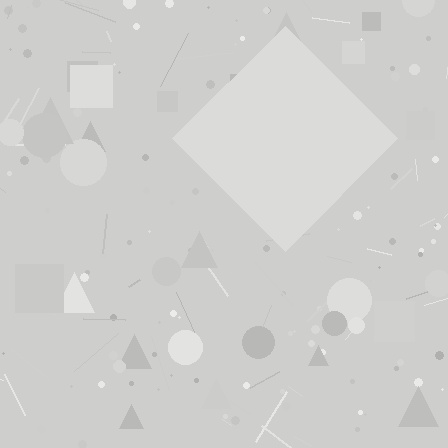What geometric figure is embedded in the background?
A diamond is embedded in the background.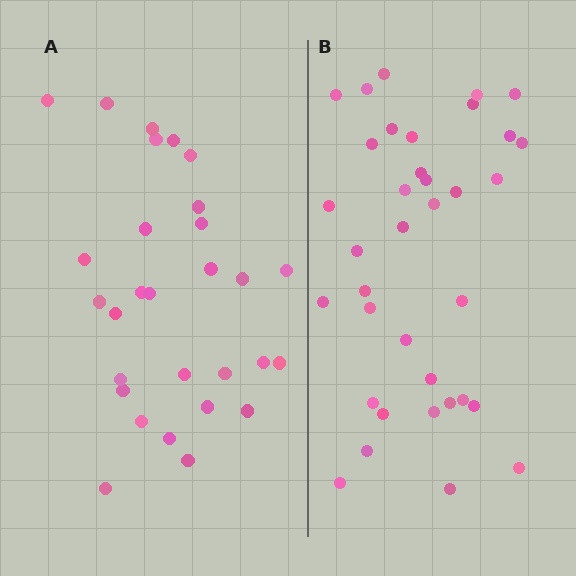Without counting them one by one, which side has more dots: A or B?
Region B (the right region) has more dots.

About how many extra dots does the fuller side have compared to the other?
Region B has roughly 8 or so more dots than region A.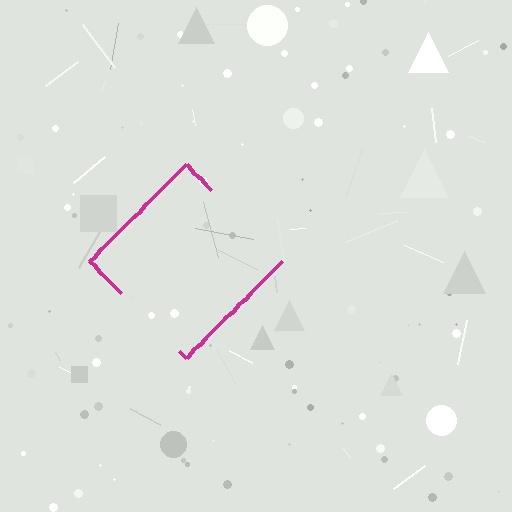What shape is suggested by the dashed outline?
The dashed outline suggests a diamond.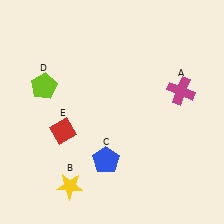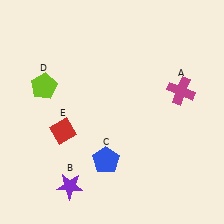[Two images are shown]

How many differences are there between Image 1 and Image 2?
There is 1 difference between the two images.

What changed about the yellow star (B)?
In Image 1, B is yellow. In Image 2, it changed to purple.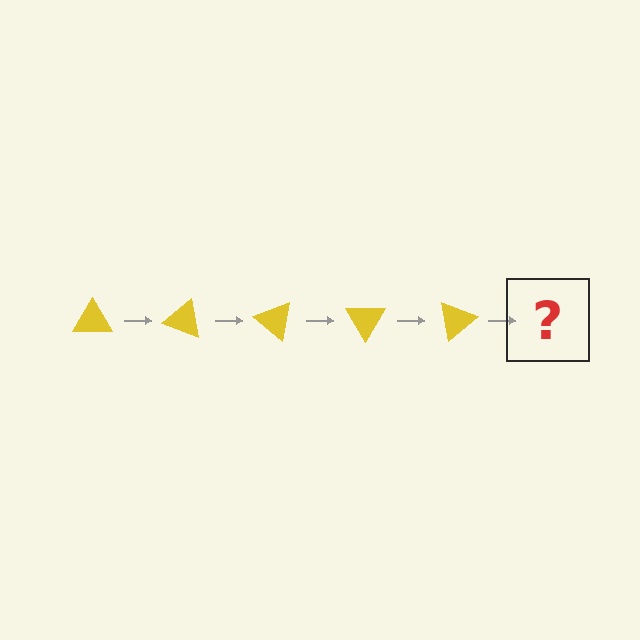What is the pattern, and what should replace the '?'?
The pattern is that the triangle rotates 20 degrees each step. The '?' should be a yellow triangle rotated 100 degrees.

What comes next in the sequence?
The next element should be a yellow triangle rotated 100 degrees.